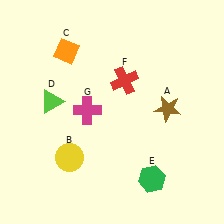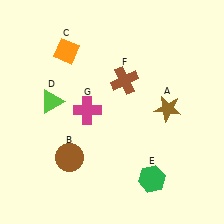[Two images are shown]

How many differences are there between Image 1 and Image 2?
There are 2 differences between the two images.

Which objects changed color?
B changed from yellow to brown. F changed from red to brown.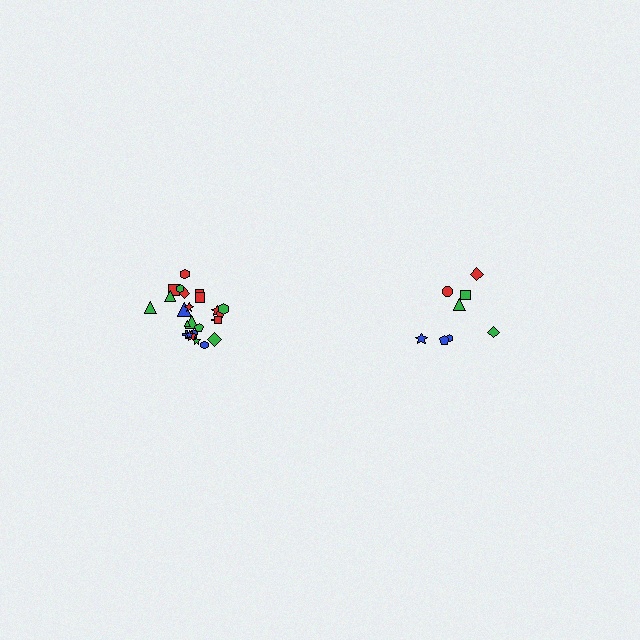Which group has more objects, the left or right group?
The left group.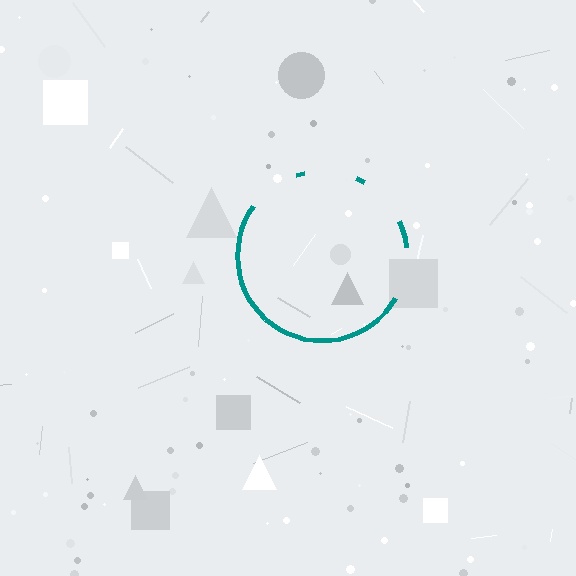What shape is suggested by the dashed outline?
The dashed outline suggests a circle.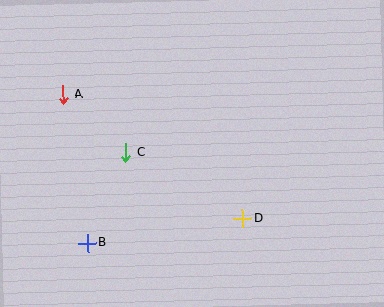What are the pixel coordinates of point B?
Point B is at (87, 243).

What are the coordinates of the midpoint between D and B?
The midpoint between D and B is at (165, 231).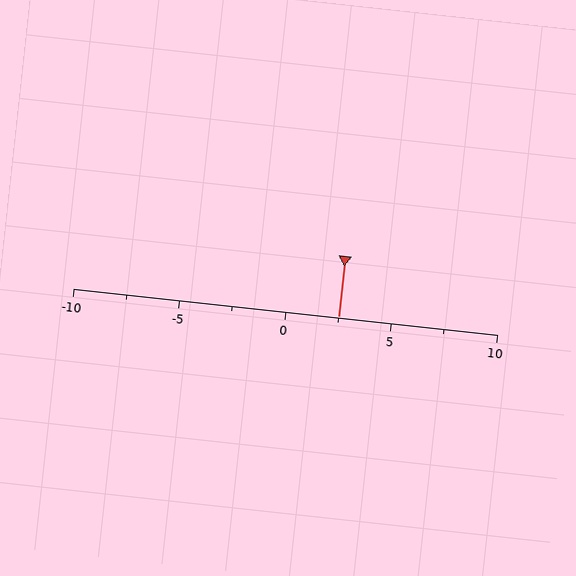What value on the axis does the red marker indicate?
The marker indicates approximately 2.5.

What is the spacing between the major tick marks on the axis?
The major ticks are spaced 5 apart.